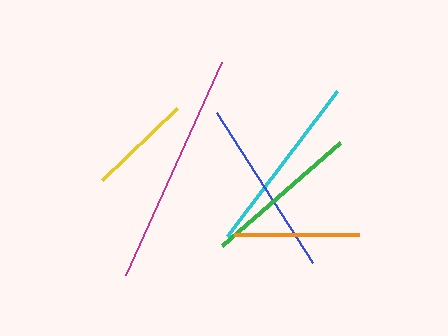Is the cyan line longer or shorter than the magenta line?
The magenta line is longer than the cyan line.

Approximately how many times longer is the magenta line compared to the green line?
The magenta line is approximately 1.5 times the length of the green line.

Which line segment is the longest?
The magenta line is the longest at approximately 233 pixels.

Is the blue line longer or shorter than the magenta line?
The magenta line is longer than the blue line.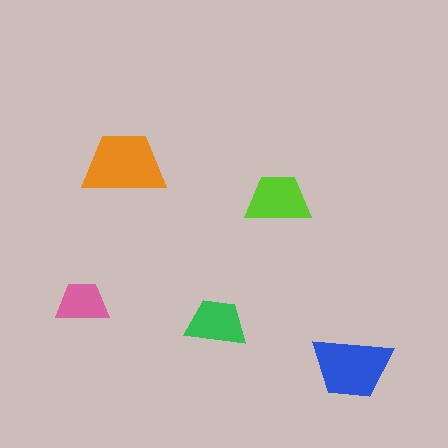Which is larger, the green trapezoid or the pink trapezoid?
The green one.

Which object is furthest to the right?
The blue trapezoid is rightmost.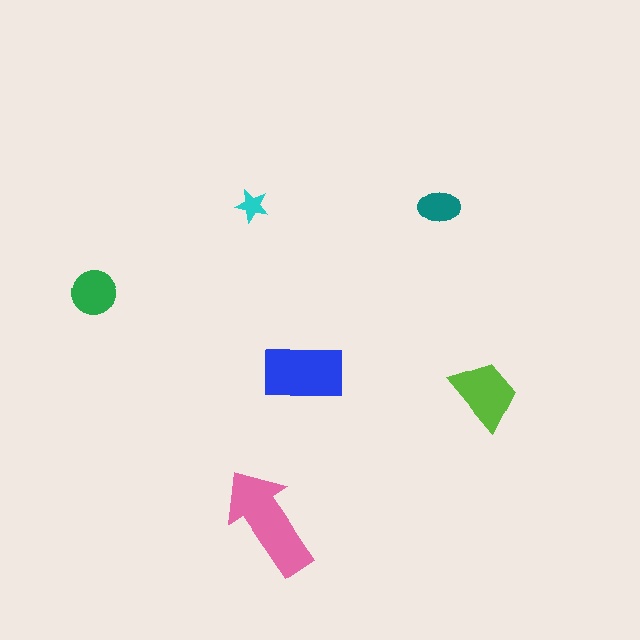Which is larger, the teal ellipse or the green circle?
The green circle.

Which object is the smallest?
The cyan star.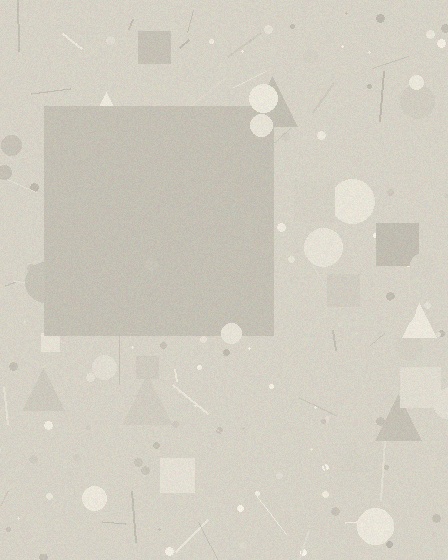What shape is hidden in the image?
A square is hidden in the image.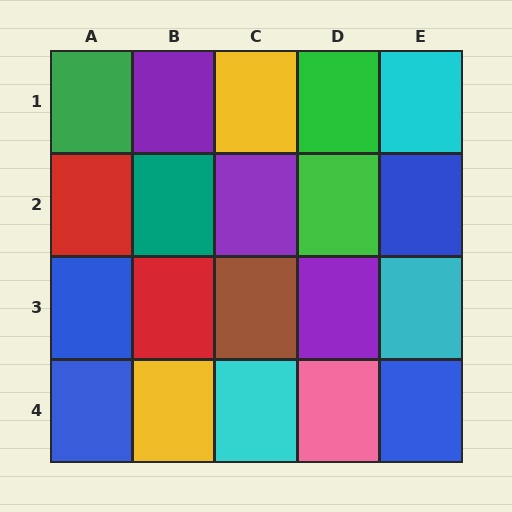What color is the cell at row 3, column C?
Brown.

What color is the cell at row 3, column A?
Blue.